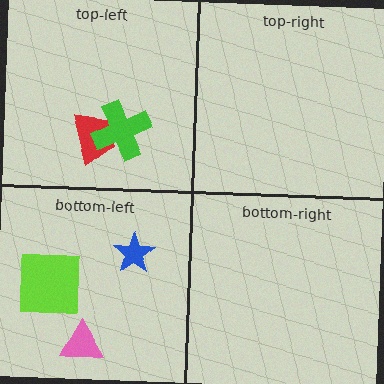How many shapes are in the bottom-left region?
3.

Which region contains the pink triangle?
The bottom-left region.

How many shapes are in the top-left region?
2.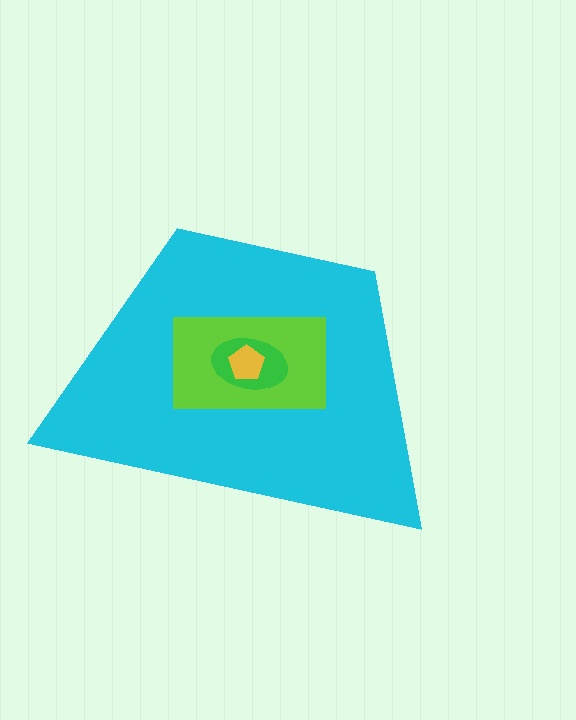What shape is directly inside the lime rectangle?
The green ellipse.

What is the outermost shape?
The cyan trapezoid.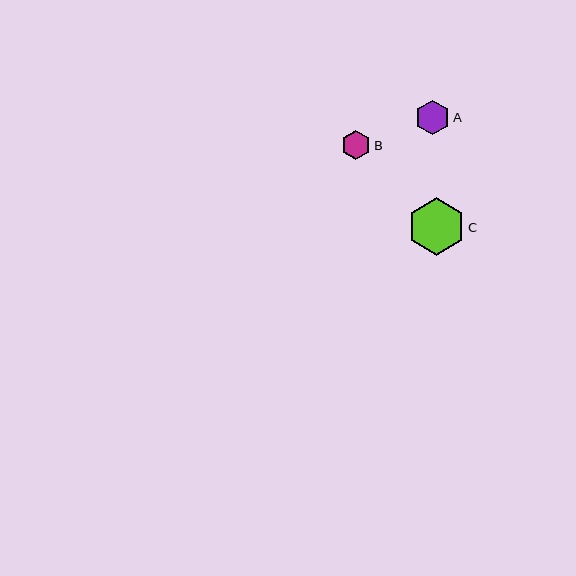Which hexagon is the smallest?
Hexagon B is the smallest with a size of approximately 29 pixels.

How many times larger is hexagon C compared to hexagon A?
Hexagon C is approximately 1.7 times the size of hexagon A.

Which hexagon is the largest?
Hexagon C is the largest with a size of approximately 57 pixels.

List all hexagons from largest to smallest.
From largest to smallest: C, A, B.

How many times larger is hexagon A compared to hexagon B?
Hexagon A is approximately 1.2 times the size of hexagon B.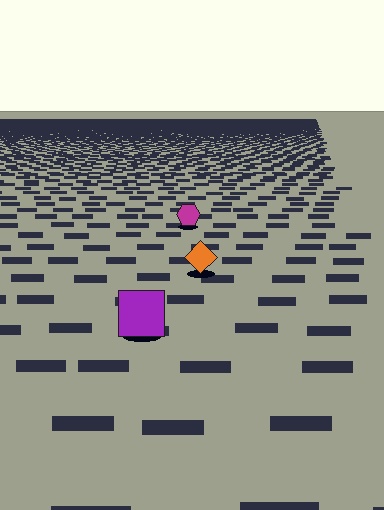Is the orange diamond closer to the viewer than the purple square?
No. The purple square is closer — you can tell from the texture gradient: the ground texture is coarser near it.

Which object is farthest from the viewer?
The magenta hexagon is farthest from the viewer. It appears smaller and the ground texture around it is denser.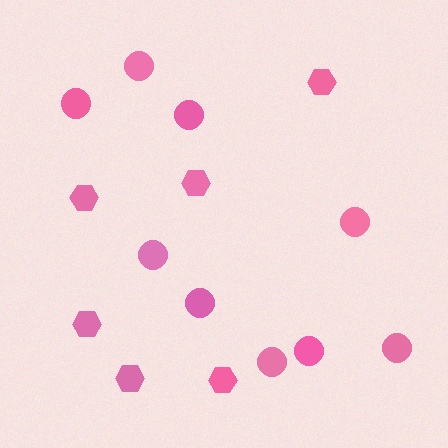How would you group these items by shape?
There are 2 groups: one group of hexagons (6) and one group of circles (9).